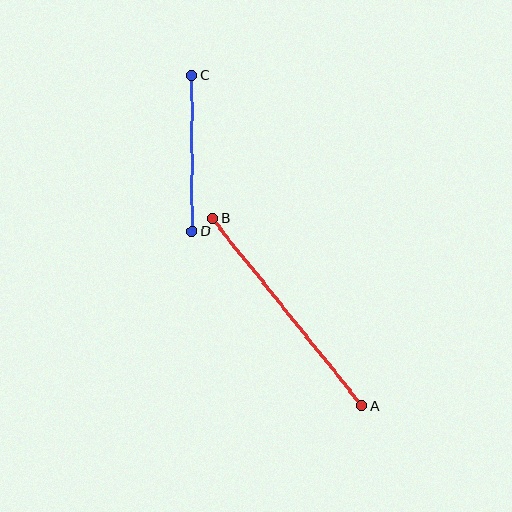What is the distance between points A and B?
The distance is approximately 240 pixels.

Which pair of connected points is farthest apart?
Points A and B are farthest apart.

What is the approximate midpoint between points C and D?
The midpoint is at approximately (192, 153) pixels.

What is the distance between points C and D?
The distance is approximately 156 pixels.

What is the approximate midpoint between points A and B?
The midpoint is at approximately (287, 312) pixels.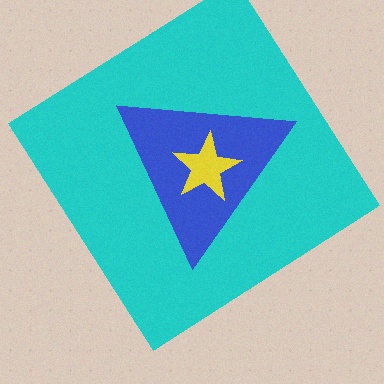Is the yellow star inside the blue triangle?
Yes.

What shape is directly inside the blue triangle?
The yellow star.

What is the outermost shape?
The cyan diamond.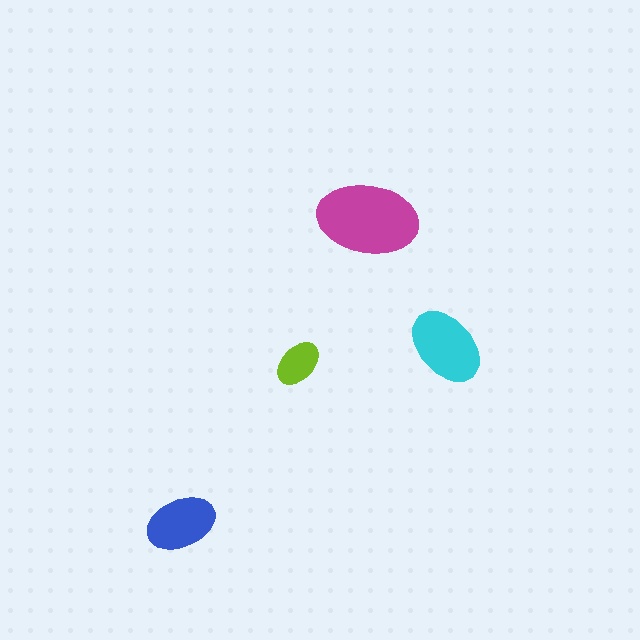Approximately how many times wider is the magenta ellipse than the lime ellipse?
About 2 times wider.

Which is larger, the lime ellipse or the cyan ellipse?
The cyan one.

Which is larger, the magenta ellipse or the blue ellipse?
The magenta one.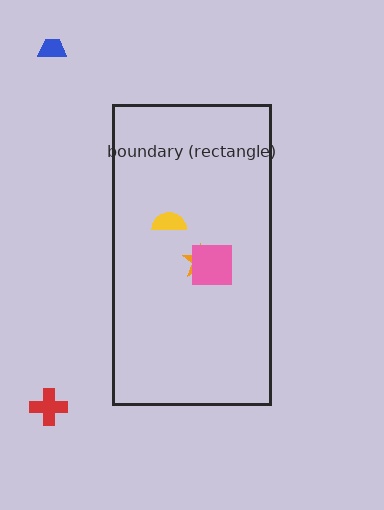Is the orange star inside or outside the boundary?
Inside.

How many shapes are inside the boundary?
3 inside, 2 outside.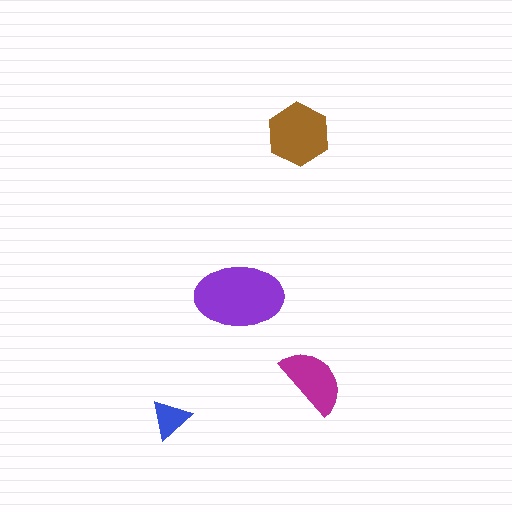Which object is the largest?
The purple ellipse.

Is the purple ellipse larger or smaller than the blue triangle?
Larger.